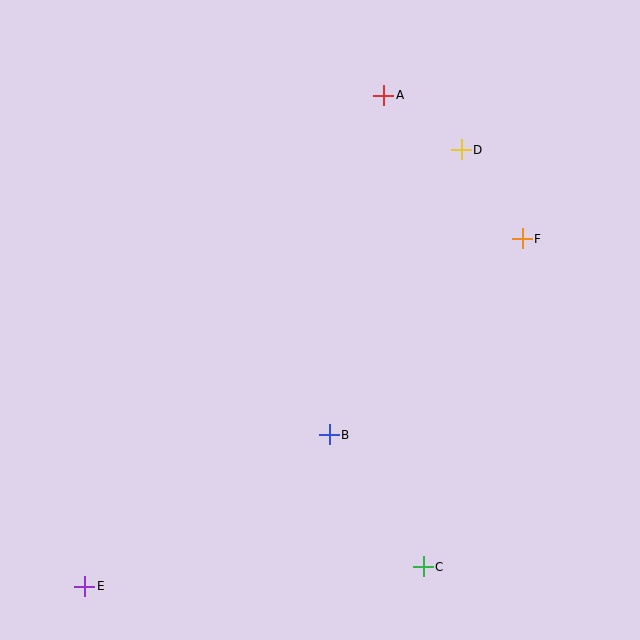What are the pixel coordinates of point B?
Point B is at (329, 435).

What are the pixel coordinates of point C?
Point C is at (423, 567).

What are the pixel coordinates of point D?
Point D is at (461, 150).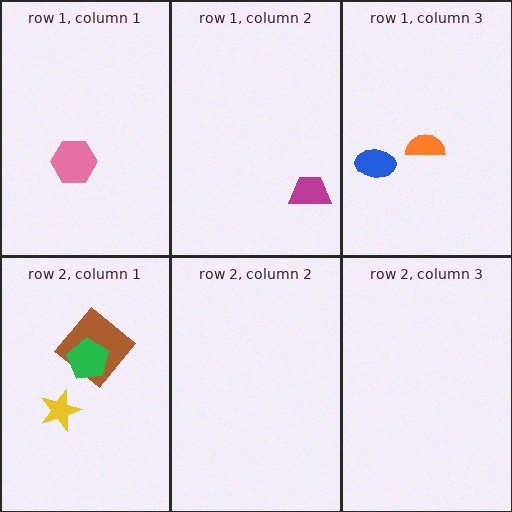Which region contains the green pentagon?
The row 2, column 1 region.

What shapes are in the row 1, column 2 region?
The magenta trapezoid.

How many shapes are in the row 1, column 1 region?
1.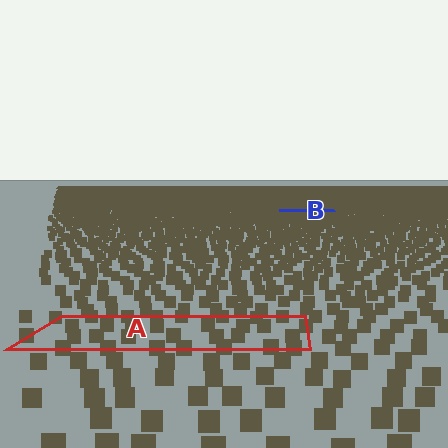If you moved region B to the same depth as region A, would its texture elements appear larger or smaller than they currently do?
They would appear larger. At a closer depth, the same texture elements are projected at a bigger on-screen size.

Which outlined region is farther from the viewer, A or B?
Region B is farther from the viewer — the texture elements inside it appear smaller and more densely packed.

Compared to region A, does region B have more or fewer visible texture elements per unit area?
Region B has more texture elements per unit area — they are packed more densely because it is farther away.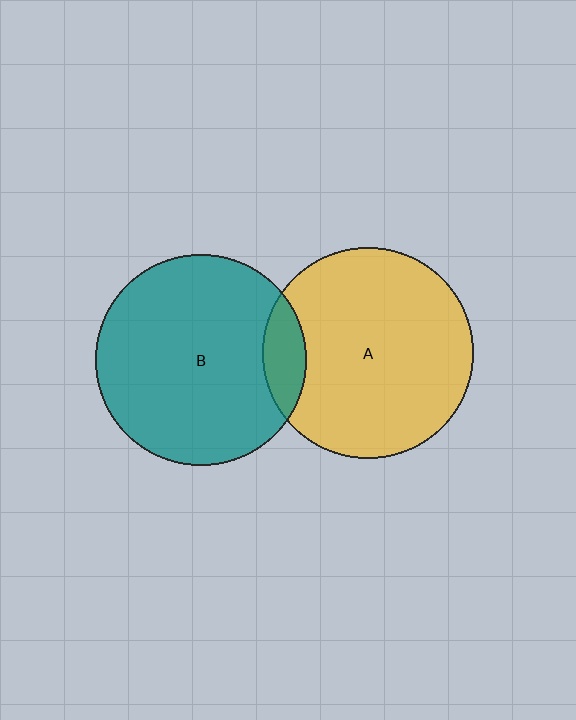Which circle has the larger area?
Circle B (teal).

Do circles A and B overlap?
Yes.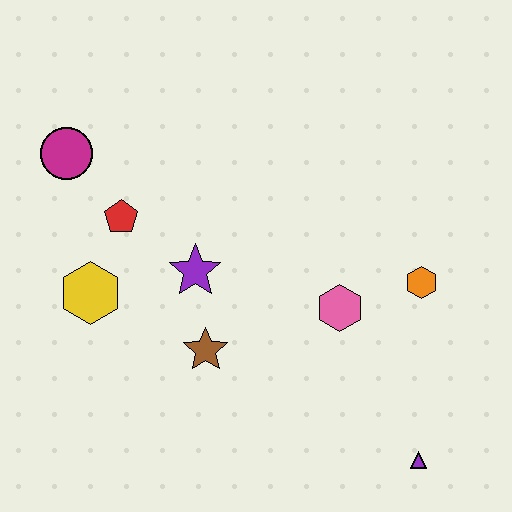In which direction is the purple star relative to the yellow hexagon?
The purple star is to the right of the yellow hexagon.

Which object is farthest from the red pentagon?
The purple triangle is farthest from the red pentagon.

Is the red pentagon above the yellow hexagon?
Yes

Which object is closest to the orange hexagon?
The pink hexagon is closest to the orange hexagon.